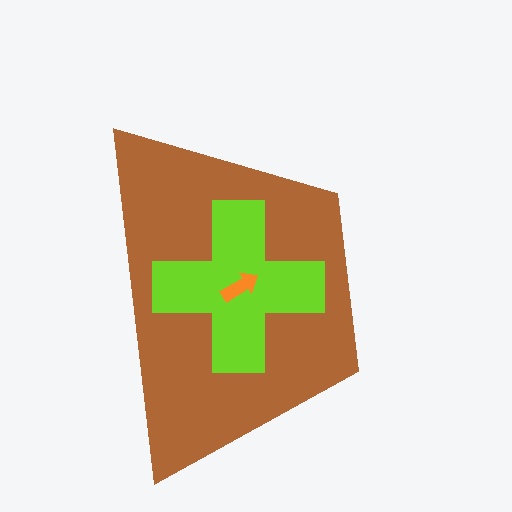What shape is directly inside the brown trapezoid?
The lime cross.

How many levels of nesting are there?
3.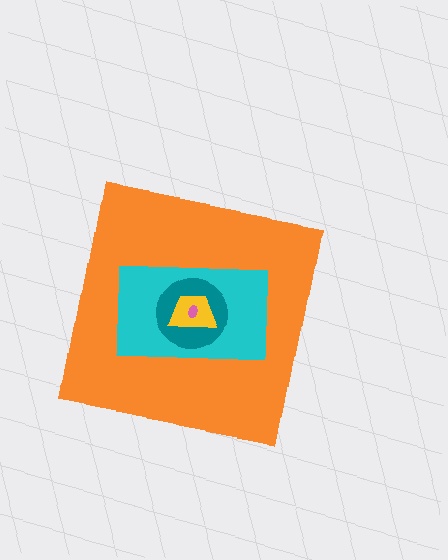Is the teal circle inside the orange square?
Yes.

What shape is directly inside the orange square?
The cyan rectangle.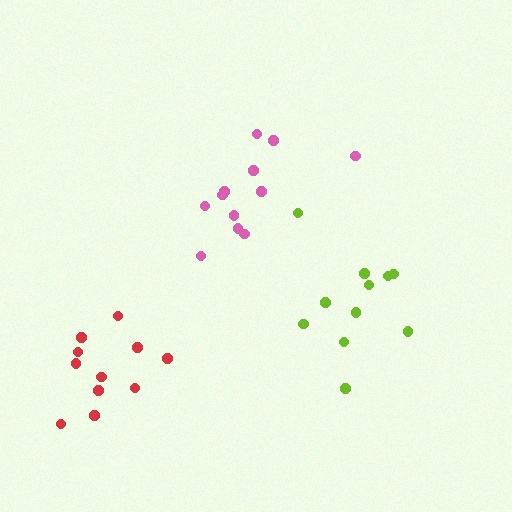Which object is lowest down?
The red cluster is bottommost.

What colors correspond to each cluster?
The clusters are colored: pink, lime, red.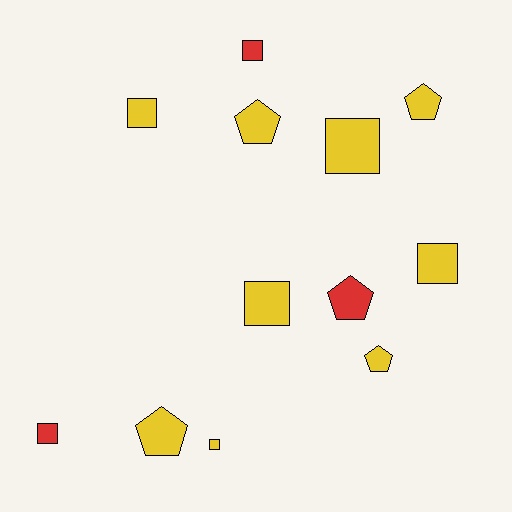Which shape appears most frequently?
Square, with 7 objects.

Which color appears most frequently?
Yellow, with 9 objects.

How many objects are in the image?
There are 12 objects.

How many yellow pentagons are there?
There are 4 yellow pentagons.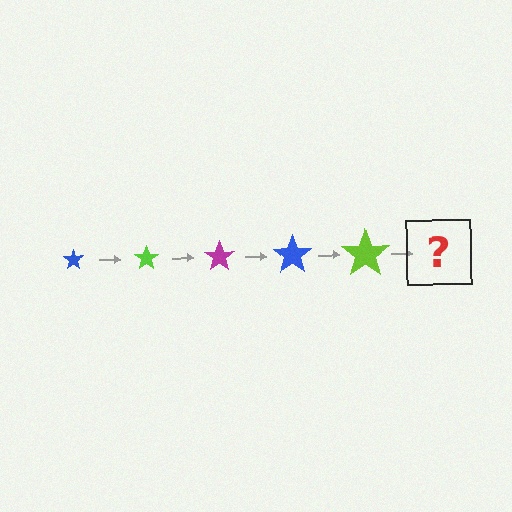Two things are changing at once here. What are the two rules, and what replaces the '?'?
The two rules are that the star grows larger each step and the color cycles through blue, lime, and magenta. The '?' should be a magenta star, larger than the previous one.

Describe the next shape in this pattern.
It should be a magenta star, larger than the previous one.